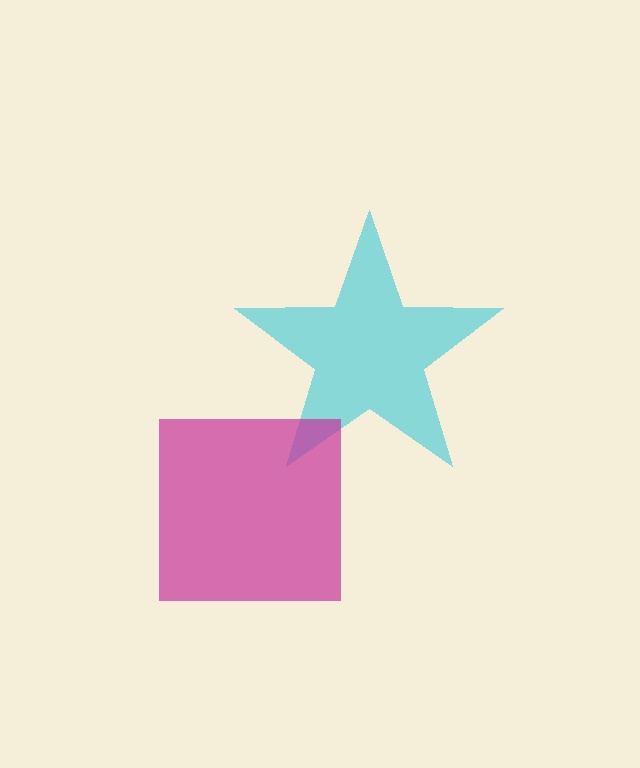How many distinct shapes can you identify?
There are 2 distinct shapes: a cyan star, a magenta square.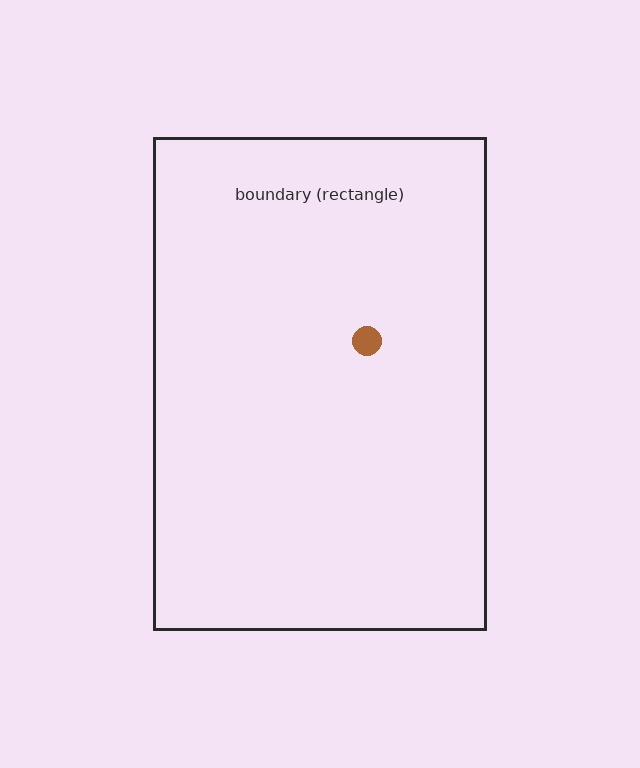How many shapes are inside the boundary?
1 inside, 0 outside.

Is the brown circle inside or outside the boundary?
Inside.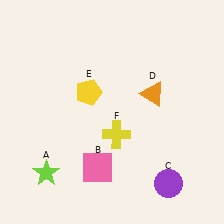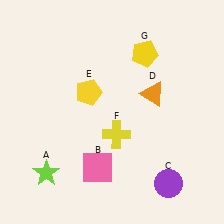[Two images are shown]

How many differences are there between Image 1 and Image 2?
There is 1 difference between the two images.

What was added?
A yellow pentagon (G) was added in Image 2.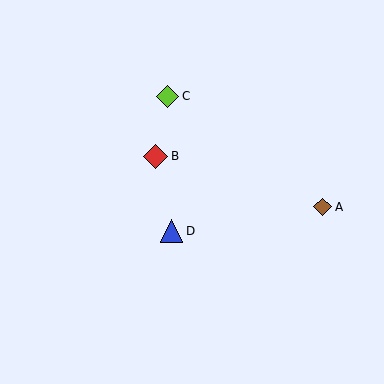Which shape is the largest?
The red diamond (labeled B) is the largest.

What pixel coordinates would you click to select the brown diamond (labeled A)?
Click at (323, 207) to select the brown diamond A.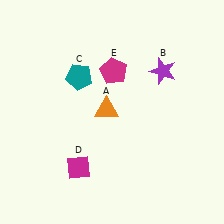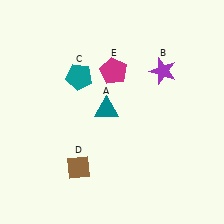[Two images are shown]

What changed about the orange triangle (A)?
In Image 1, A is orange. In Image 2, it changed to teal.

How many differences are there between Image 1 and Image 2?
There are 2 differences between the two images.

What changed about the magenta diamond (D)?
In Image 1, D is magenta. In Image 2, it changed to brown.